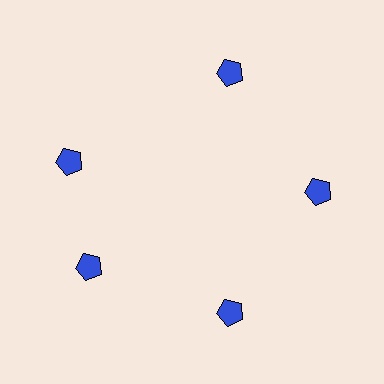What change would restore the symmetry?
The symmetry would be restored by rotating it back into even spacing with its neighbors so that all 5 pentagons sit at equal angles and equal distance from the center.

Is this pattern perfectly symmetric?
No. The 5 blue pentagons are arranged in a ring, but one element near the 10 o'clock position is rotated out of alignment along the ring, breaking the 5-fold rotational symmetry.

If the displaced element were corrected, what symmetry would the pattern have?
It would have 5-fold rotational symmetry — the pattern would map onto itself every 72 degrees.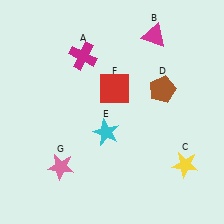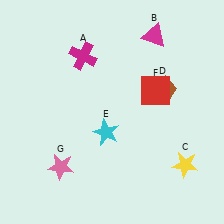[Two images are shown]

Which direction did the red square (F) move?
The red square (F) moved right.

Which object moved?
The red square (F) moved right.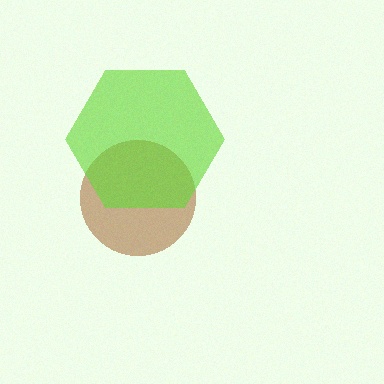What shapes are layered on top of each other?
The layered shapes are: a brown circle, a lime hexagon.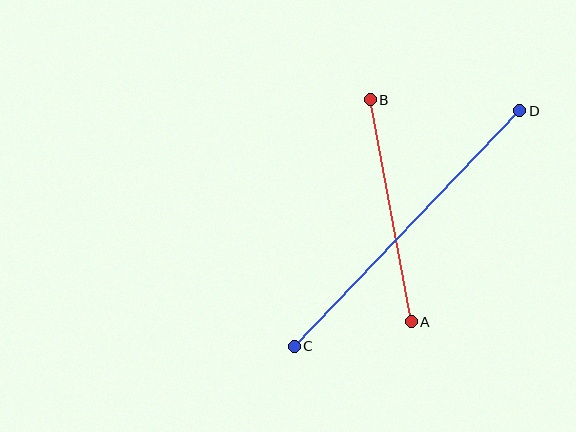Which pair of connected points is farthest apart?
Points C and D are farthest apart.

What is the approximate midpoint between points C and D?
The midpoint is at approximately (407, 228) pixels.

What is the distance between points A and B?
The distance is approximately 225 pixels.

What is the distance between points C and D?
The distance is approximately 326 pixels.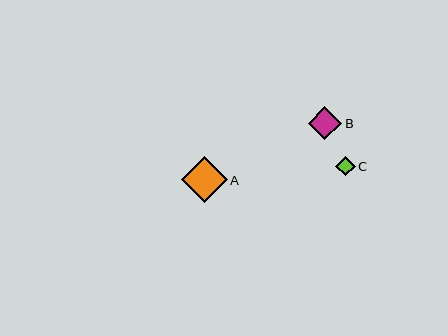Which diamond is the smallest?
Diamond C is the smallest with a size of approximately 20 pixels.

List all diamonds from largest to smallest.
From largest to smallest: A, B, C.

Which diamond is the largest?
Diamond A is the largest with a size of approximately 46 pixels.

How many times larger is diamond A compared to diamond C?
Diamond A is approximately 2.4 times the size of diamond C.